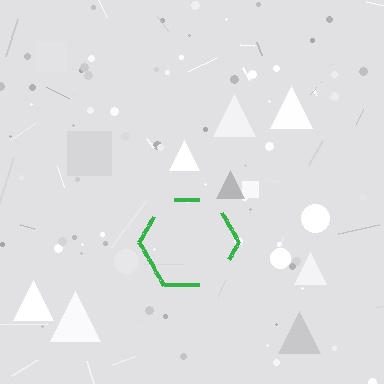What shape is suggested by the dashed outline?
The dashed outline suggests a hexagon.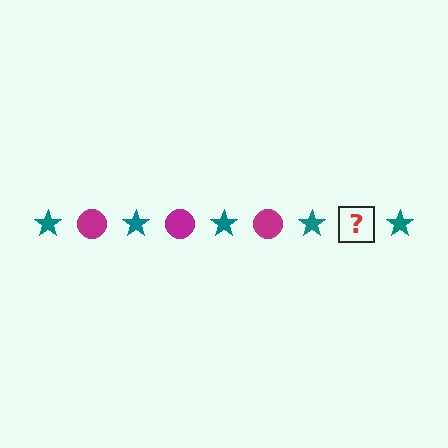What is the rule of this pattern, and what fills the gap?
The rule is that the pattern alternates between teal star and magenta circle. The gap should be filled with a magenta circle.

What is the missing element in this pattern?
The missing element is a magenta circle.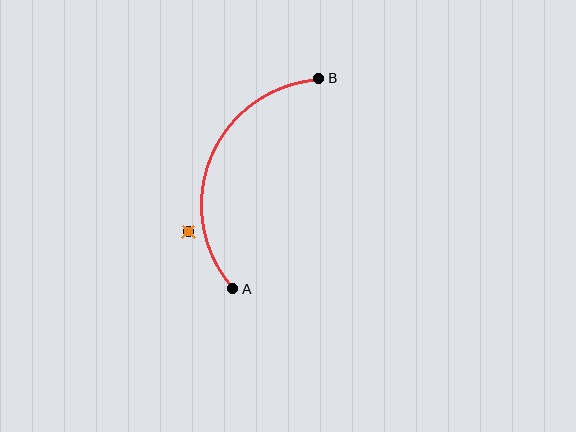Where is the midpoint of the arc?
The arc midpoint is the point on the curve farthest from the straight line joining A and B. It sits to the left of that line.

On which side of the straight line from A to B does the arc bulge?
The arc bulges to the left of the straight line connecting A and B.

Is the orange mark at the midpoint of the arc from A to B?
No — the orange mark does not lie on the arc at all. It sits slightly outside the curve.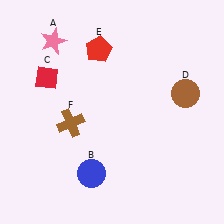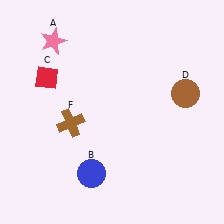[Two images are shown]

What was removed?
The red pentagon (E) was removed in Image 2.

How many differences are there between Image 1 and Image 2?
There is 1 difference between the two images.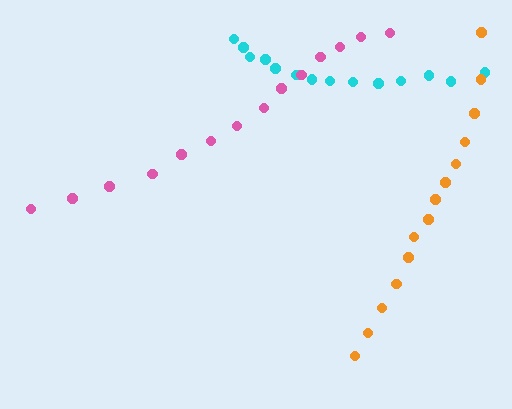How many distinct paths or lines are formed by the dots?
There are 3 distinct paths.